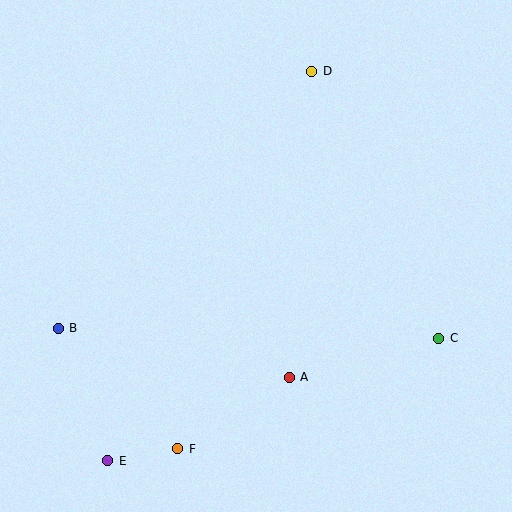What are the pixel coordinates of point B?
Point B is at (58, 328).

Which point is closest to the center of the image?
Point A at (289, 377) is closest to the center.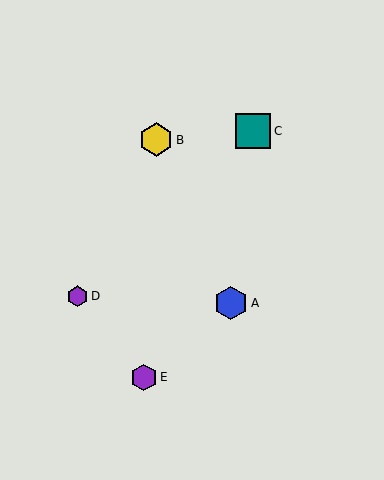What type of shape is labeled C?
Shape C is a teal square.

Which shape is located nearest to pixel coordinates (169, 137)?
The yellow hexagon (labeled B) at (156, 140) is nearest to that location.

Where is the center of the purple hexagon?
The center of the purple hexagon is at (77, 296).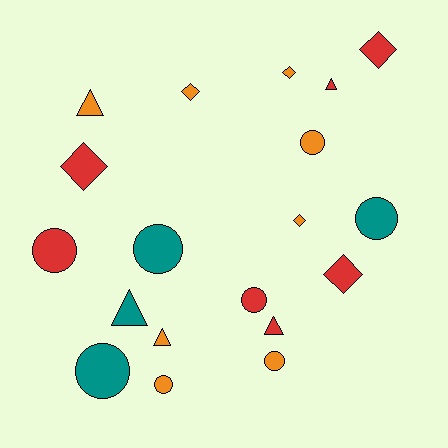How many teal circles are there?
There are 3 teal circles.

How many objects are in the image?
There are 19 objects.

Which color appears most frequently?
Orange, with 8 objects.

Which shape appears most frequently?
Circle, with 8 objects.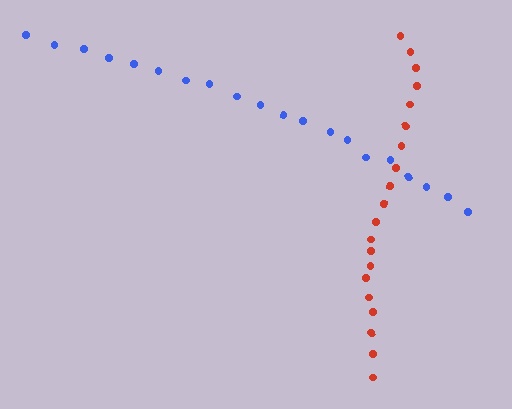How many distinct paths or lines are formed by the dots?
There are 2 distinct paths.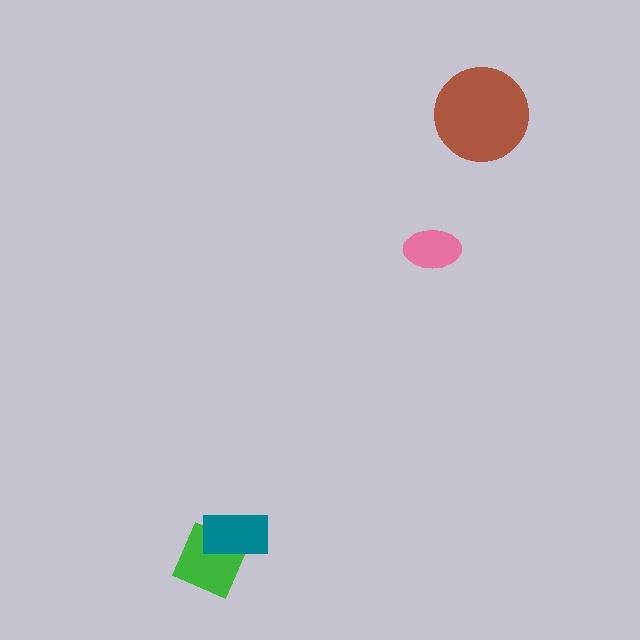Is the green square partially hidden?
Yes, it is partially covered by another shape.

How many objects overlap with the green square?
1 object overlaps with the green square.